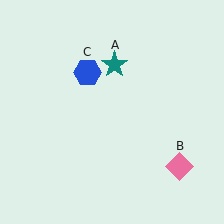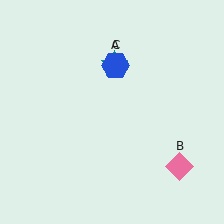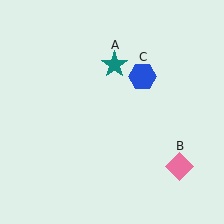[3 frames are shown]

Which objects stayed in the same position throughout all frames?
Teal star (object A) and pink diamond (object B) remained stationary.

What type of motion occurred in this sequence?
The blue hexagon (object C) rotated clockwise around the center of the scene.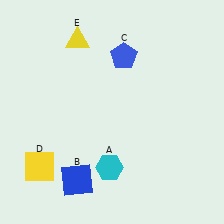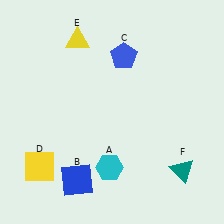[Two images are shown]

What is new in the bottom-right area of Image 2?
A teal triangle (F) was added in the bottom-right area of Image 2.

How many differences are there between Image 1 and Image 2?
There is 1 difference between the two images.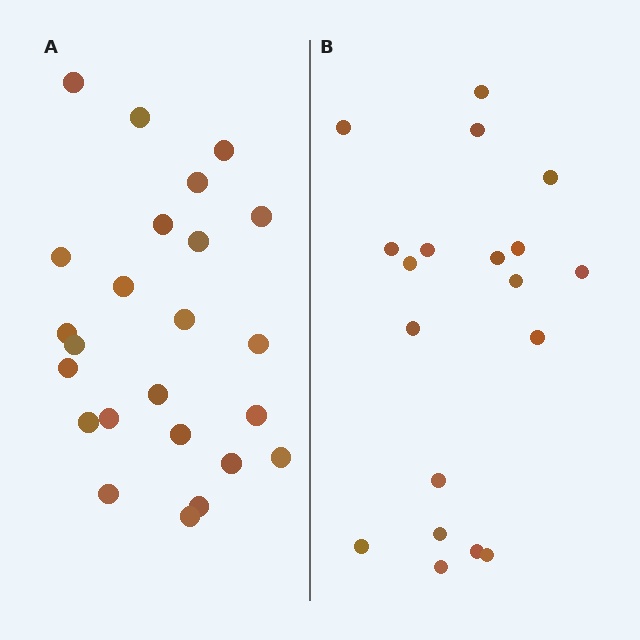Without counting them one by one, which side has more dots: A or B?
Region A (the left region) has more dots.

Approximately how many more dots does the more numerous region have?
Region A has about 5 more dots than region B.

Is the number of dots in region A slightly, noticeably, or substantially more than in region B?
Region A has noticeably more, but not dramatically so. The ratio is roughly 1.3 to 1.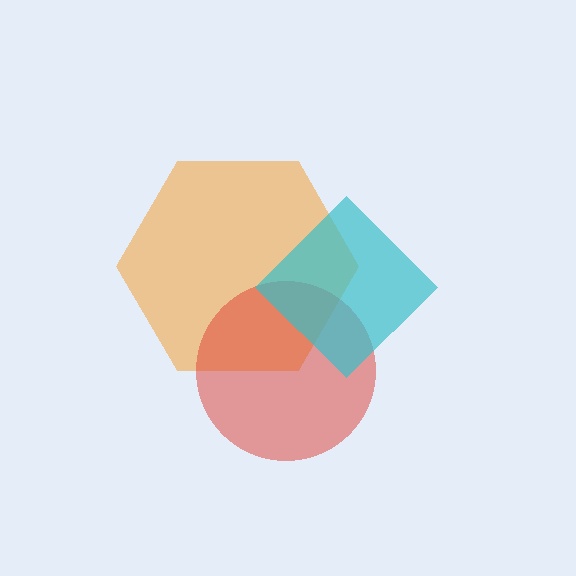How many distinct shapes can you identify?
There are 3 distinct shapes: an orange hexagon, a red circle, a cyan diamond.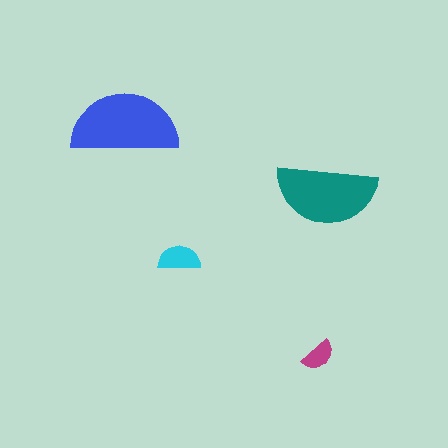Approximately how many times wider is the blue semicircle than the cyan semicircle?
About 2.5 times wider.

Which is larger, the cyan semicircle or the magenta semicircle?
The cyan one.